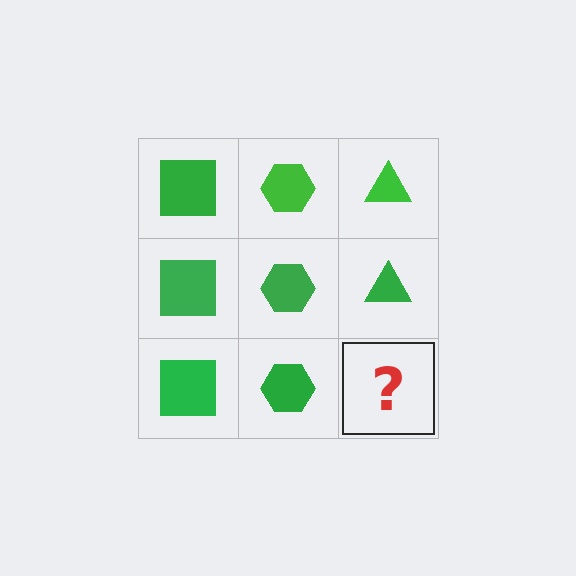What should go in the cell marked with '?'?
The missing cell should contain a green triangle.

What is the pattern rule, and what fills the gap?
The rule is that each column has a consistent shape. The gap should be filled with a green triangle.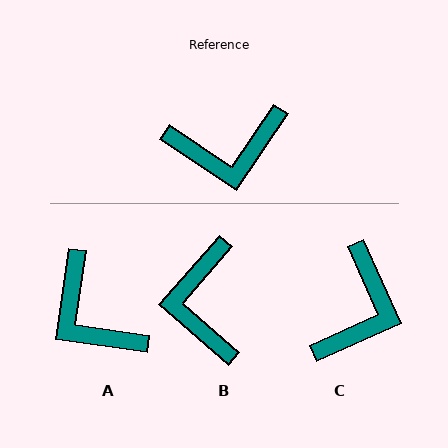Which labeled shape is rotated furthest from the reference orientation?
B, about 97 degrees away.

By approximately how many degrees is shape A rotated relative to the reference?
Approximately 64 degrees clockwise.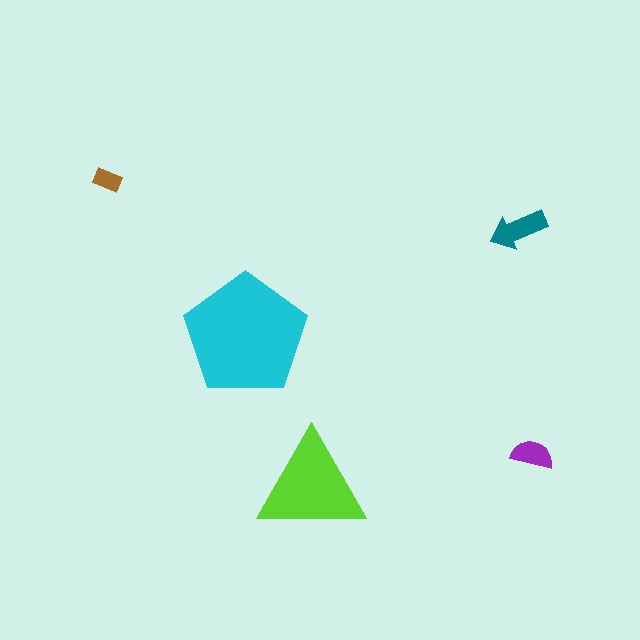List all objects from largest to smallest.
The cyan pentagon, the lime triangle, the teal arrow, the purple semicircle, the brown rectangle.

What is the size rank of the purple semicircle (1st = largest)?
4th.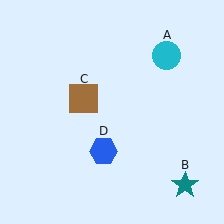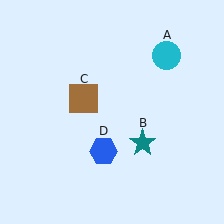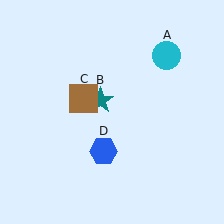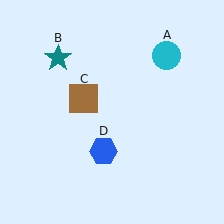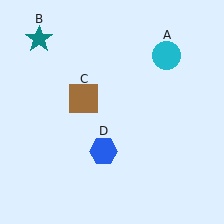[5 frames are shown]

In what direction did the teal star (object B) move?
The teal star (object B) moved up and to the left.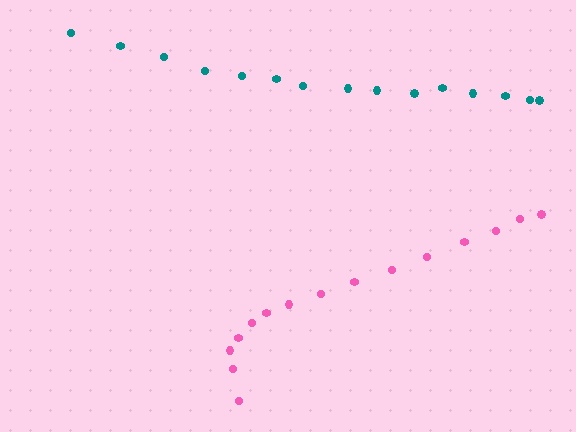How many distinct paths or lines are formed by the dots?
There are 2 distinct paths.